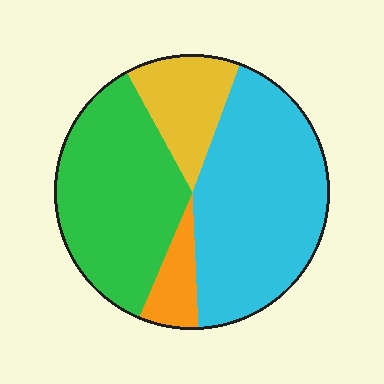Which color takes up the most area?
Cyan, at roughly 45%.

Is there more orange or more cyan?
Cyan.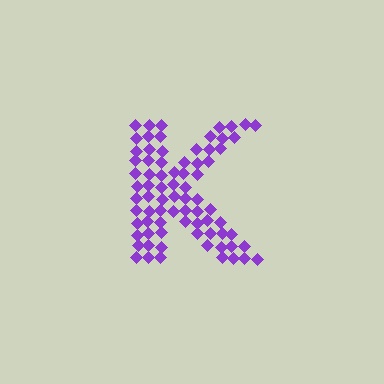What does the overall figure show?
The overall figure shows the letter K.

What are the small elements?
The small elements are diamonds.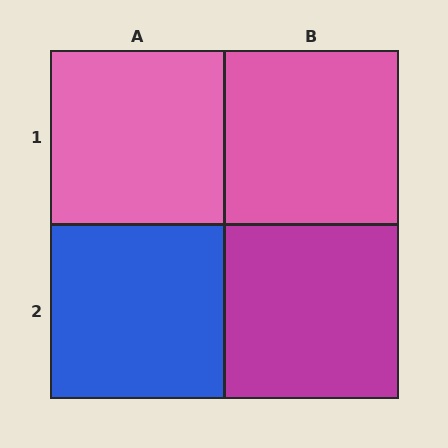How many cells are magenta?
1 cell is magenta.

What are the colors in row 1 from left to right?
Pink, pink.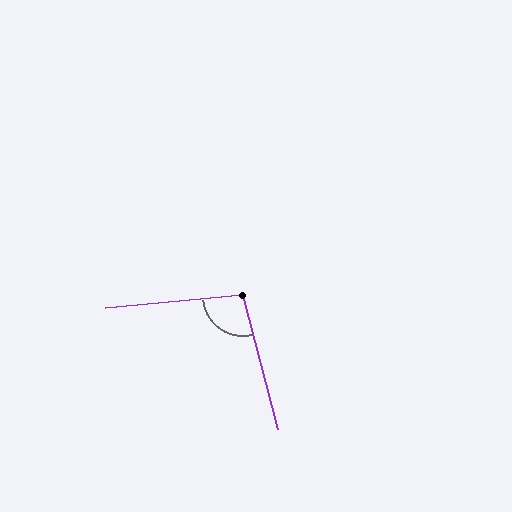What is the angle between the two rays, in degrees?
Approximately 99 degrees.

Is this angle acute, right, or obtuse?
It is obtuse.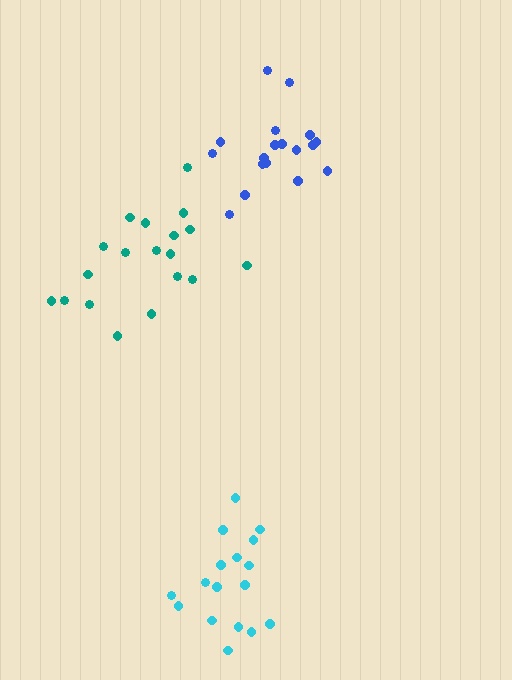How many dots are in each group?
Group 1: 17 dots, Group 2: 18 dots, Group 3: 19 dots (54 total).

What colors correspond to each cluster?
The clusters are colored: cyan, blue, teal.